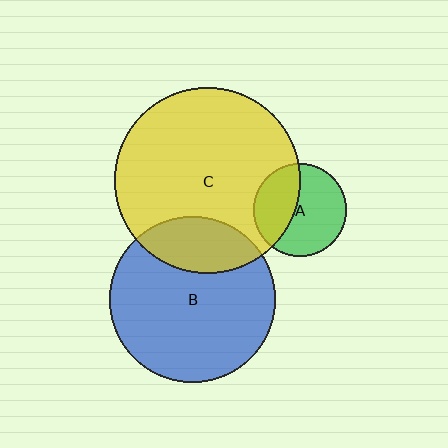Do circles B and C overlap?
Yes.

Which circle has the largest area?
Circle C (yellow).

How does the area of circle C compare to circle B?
Approximately 1.3 times.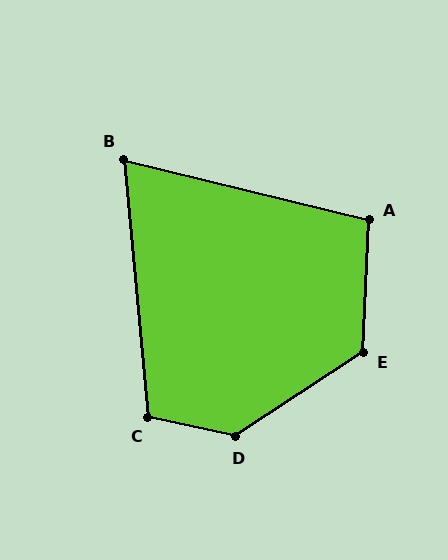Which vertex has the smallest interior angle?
B, at approximately 71 degrees.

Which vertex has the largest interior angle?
D, at approximately 134 degrees.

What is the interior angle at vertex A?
Approximately 101 degrees (obtuse).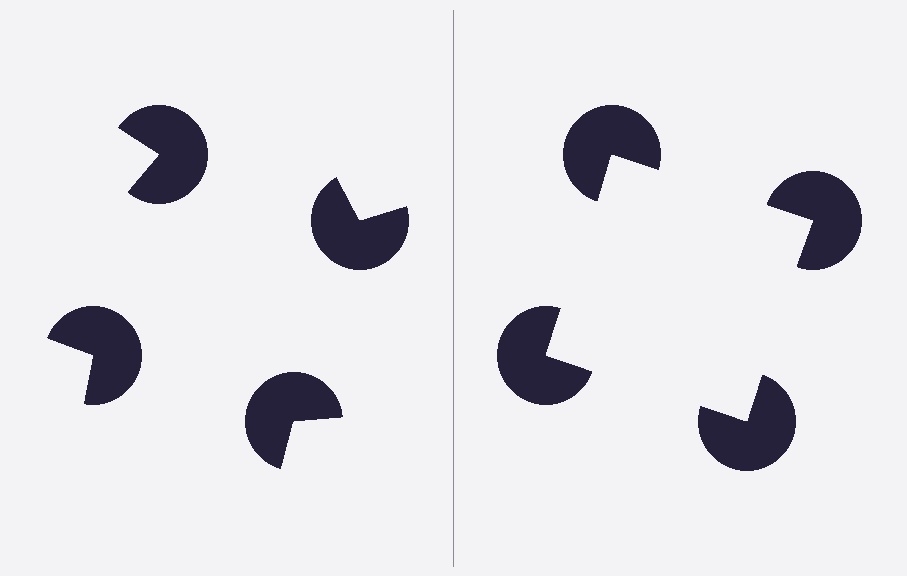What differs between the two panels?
The pac-man discs are positioned identically on both sides; only the wedge orientations differ. On the right they align to a square; on the left they are misaligned.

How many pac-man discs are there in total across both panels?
8 — 4 on each side.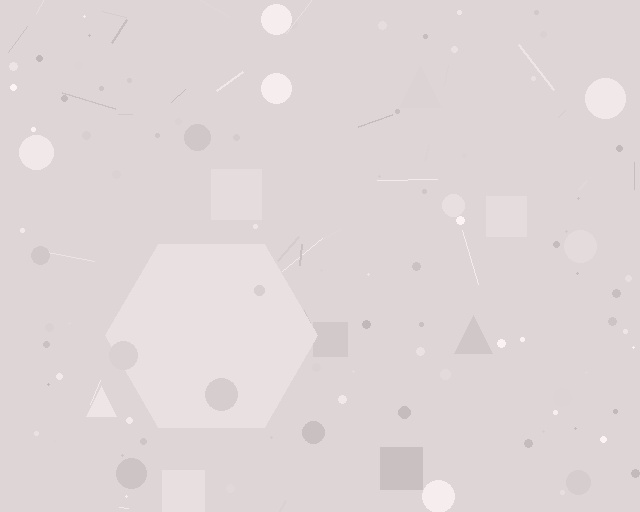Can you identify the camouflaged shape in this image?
The camouflaged shape is a hexagon.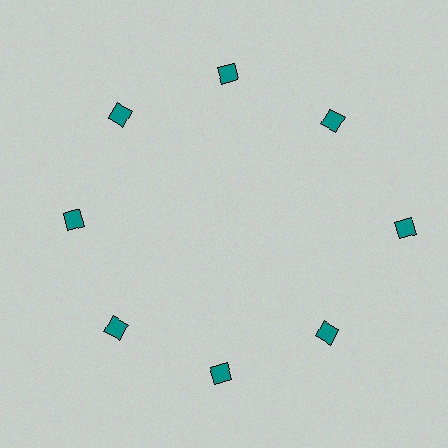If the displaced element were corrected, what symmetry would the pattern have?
It would have 8-fold rotational symmetry — the pattern would map onto itself every 45 degrees.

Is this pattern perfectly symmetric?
No. The 8 teal diamonds are arranged in a ring, but one element near the 3 o'clock position is pushed outward from the center, breaking the 8-fold rotational symmetry.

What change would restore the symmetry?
The symmetry would be restored by moving it inward, back onto the ring so that all 8 diamonds sit at equal angles and equal distance from the center.